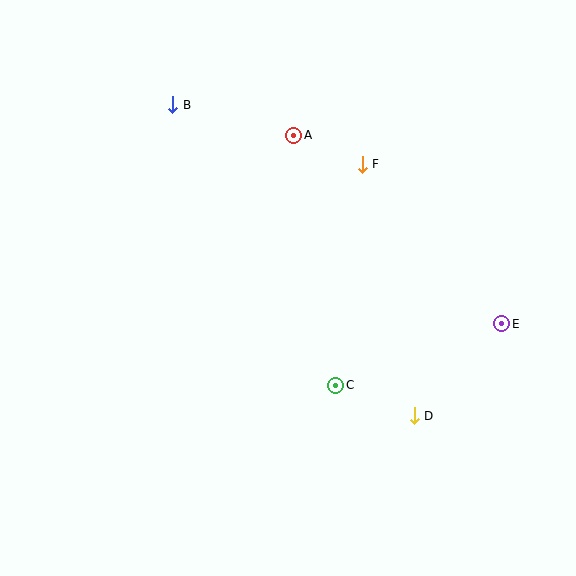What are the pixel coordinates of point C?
Point C is at (336, 385).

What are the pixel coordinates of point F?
Point F is at (362, 164).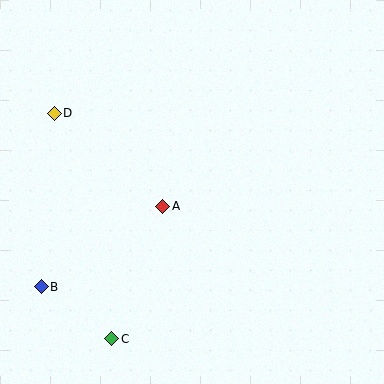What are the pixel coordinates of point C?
Point C is at (112, 339).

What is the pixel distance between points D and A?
The distance between D and A is 143 pixels.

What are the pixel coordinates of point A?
Point A is at (163, 206).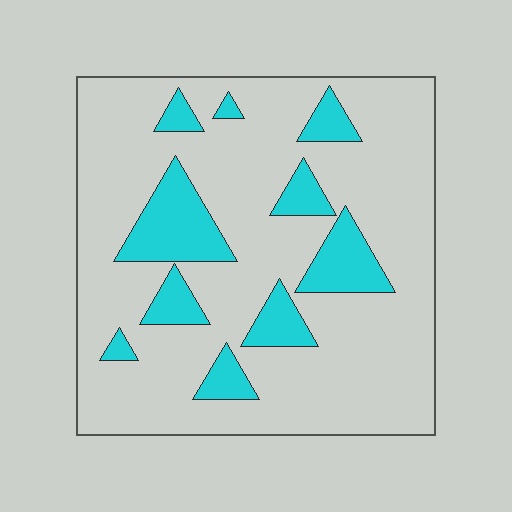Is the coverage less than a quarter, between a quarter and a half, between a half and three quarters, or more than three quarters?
Less than a quarter.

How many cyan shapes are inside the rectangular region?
10.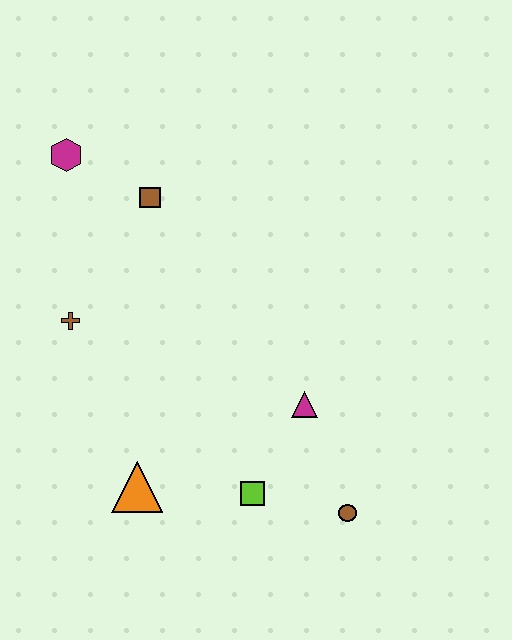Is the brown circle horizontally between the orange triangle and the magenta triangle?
No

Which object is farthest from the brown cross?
The brown circle is farthest from the brown cross.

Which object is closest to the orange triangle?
The lime square is closest to the orange triangle.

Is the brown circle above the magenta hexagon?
No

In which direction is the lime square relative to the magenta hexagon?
The lime square is below the magenta hexagon.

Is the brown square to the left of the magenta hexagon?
No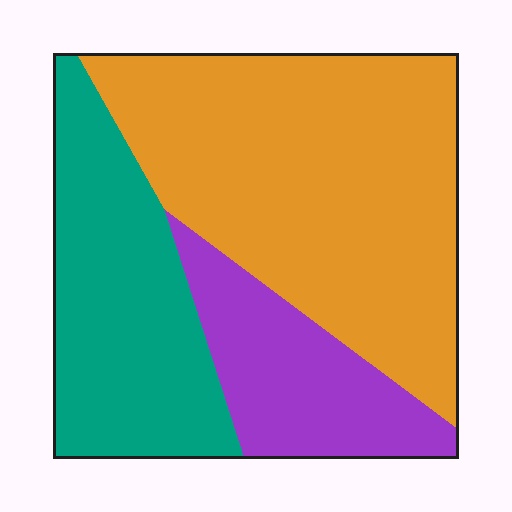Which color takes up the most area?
Orange, at roughly 50%.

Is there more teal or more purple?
Teal.